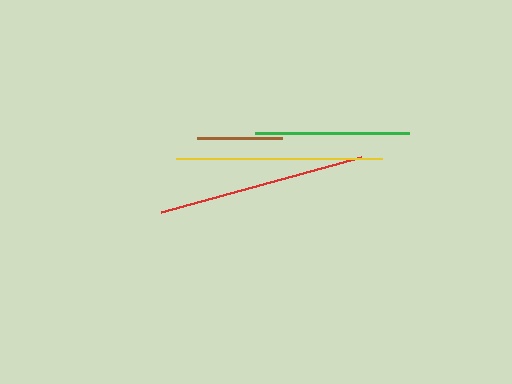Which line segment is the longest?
The red line is the longest at approximately 207 pixels.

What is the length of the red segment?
The red segment is approximately 207 pixels long.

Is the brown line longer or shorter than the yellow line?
The yellow line is longer than the brown line.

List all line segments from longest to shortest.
From longest to shortest: red, yellow, green, brown.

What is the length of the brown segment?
The brown segment is approximately 85 pixels long.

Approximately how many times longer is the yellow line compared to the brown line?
The yellow line is approximately 2.4 times the length of the brown line.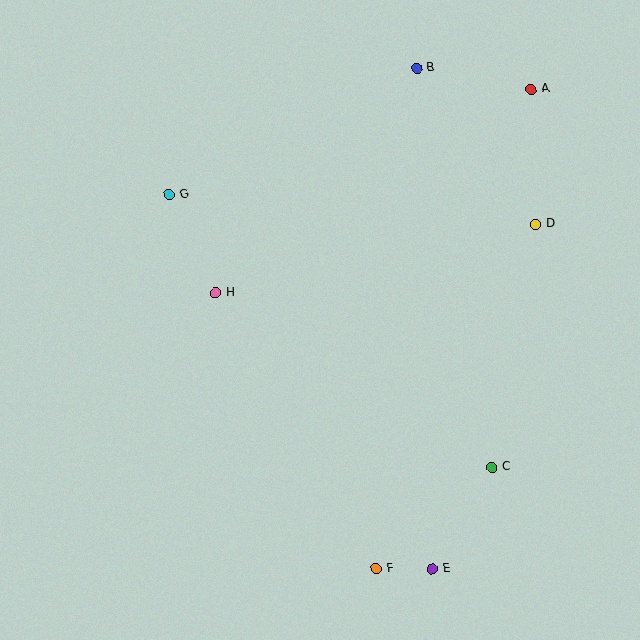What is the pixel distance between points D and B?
The distance between D and B is 196 pixels.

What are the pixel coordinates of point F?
Point F is at (376, 568).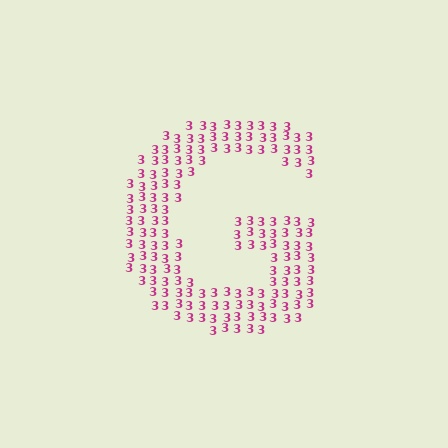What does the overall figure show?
The overall figure shows the letter G.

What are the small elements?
The small elements are digit 3's.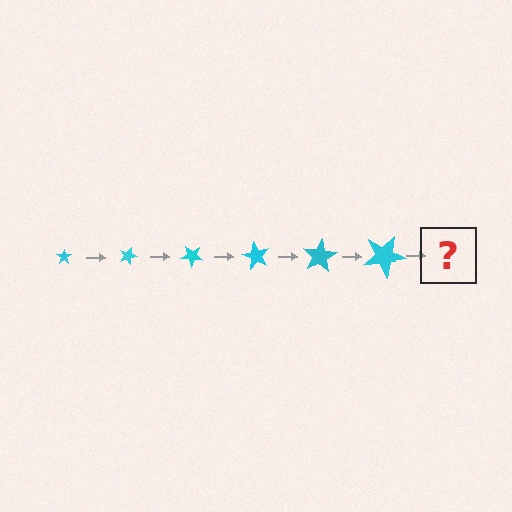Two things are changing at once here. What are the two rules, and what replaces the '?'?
The two rules are that the star grows larger each step and it rotates 20 degrees each step. The '?' should be a star, larger than the previous one and rotated 120 degrees from the start.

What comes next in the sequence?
The next element should be a star, larger than the previous one and rotated 120 degrees from the start.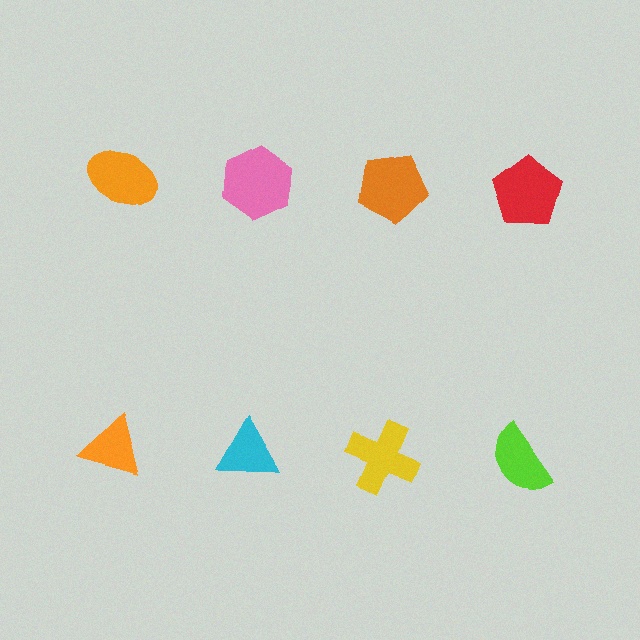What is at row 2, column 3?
A yellow cross.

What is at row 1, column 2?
A pink hexagon.